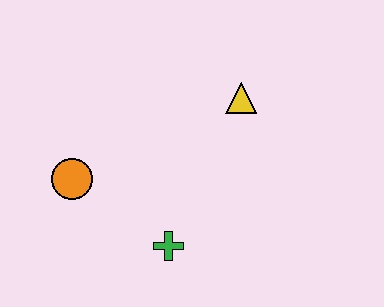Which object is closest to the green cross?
The orange circle is closest to the green cross.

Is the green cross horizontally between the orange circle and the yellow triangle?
Yes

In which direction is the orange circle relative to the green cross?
The orange circle is to the left of the green cross.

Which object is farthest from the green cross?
The yellow triangle is farthest from the green cross.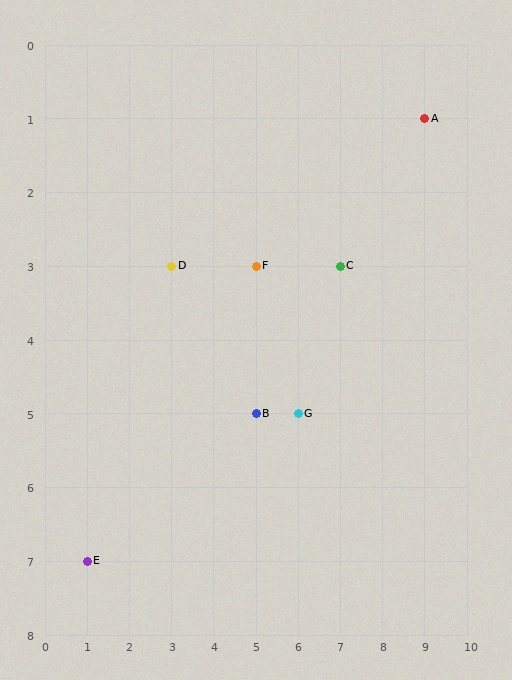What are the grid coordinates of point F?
Point F is at grid coordinates (5, 3).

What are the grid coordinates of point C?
Point C is at grid coordinates (7, 3).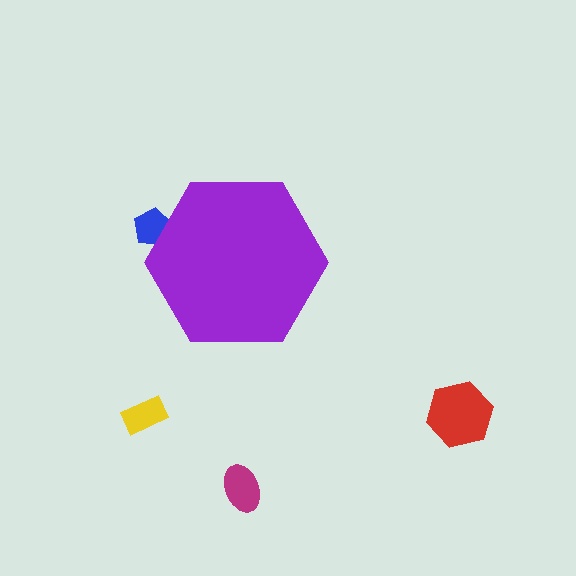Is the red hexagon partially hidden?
No, the red hexagon is fully visible.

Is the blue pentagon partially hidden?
Yes, the blue pentagon is partially hidden behind the purple hexagon.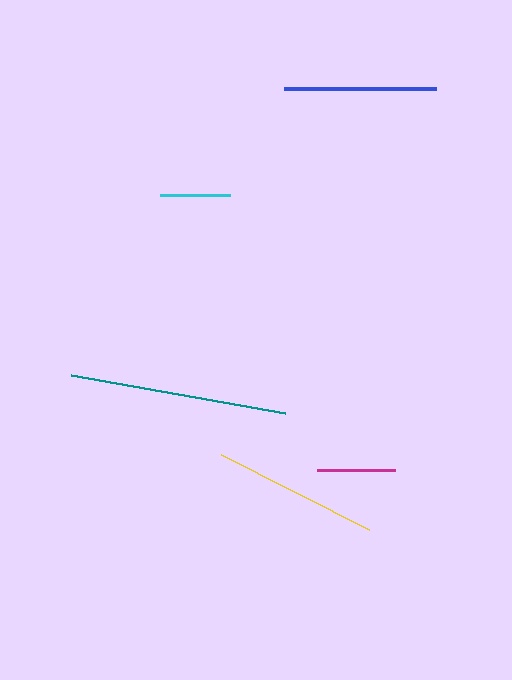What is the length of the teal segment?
The teal segment is approximately 217 pixels long.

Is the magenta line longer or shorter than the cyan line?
The magenta line is longer than the cyan line.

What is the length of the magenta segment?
The magenta segment is approximately 78 pixels long.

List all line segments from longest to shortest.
From longest to shortest: teal, yellow, blue, magenta, cyan.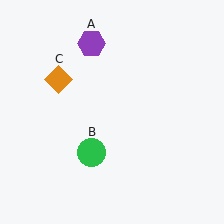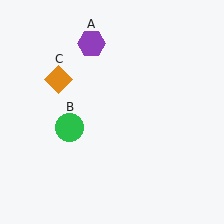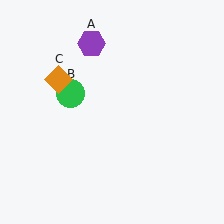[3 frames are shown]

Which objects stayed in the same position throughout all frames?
Purple hexagon (object A) and orange diamond (object C) remained stationary.